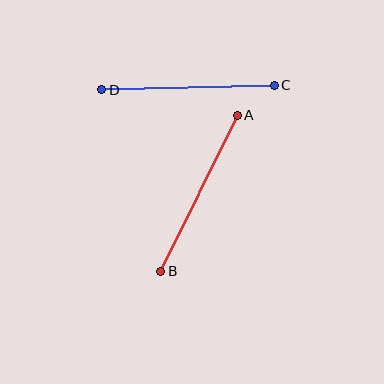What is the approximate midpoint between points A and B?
The midpoint is at approximately (199, 193) pixels.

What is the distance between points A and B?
The distance is approximately 174 pixels.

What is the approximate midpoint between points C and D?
The midpoint is at approximately (188, 87) pixels.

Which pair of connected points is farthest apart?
Points A and B are farthest apart.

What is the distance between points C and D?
The distance is approximately 172 pixels.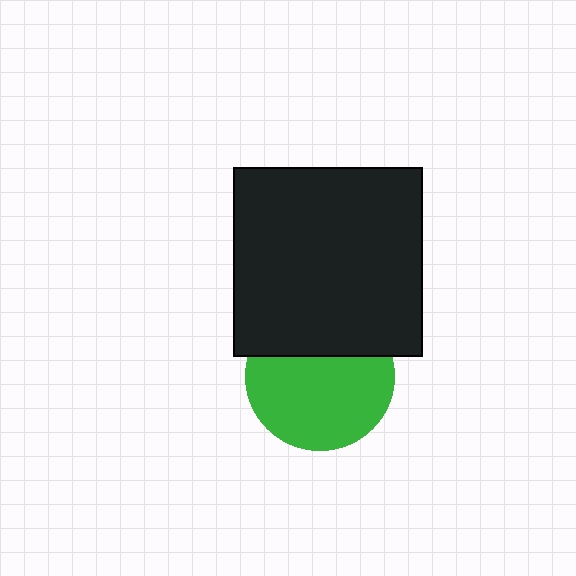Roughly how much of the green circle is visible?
Most of it is visible (roughly 66%).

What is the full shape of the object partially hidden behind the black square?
The partially hidden object is a green circle.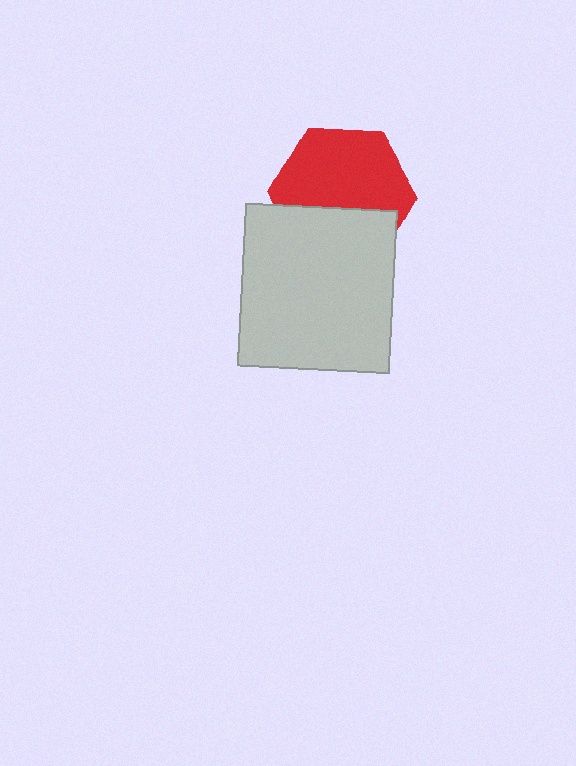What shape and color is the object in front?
The object in front is a light gray rectangle.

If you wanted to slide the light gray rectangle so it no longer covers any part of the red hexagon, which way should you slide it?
Slide it down — that is the most direct way to separate the two shapes.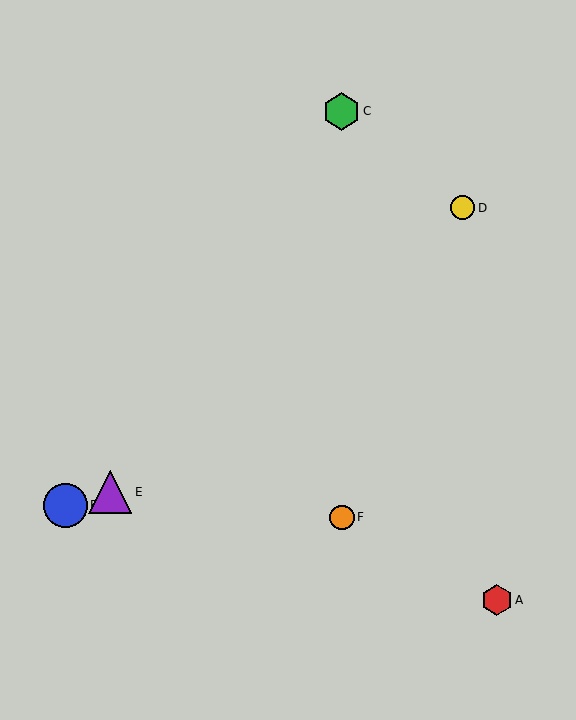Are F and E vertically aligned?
No, F is at x≈342 and E is at x≈110.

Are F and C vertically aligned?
Yes, both are at x≈342.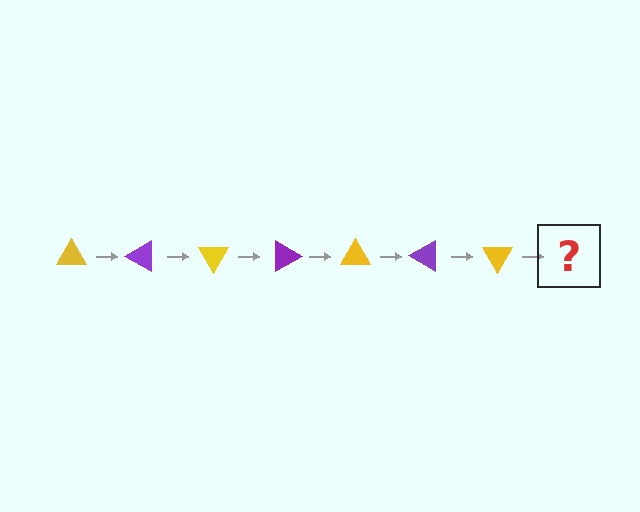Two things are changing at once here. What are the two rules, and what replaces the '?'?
The two rules are that it rotates 30 degrees each step and the color cycles through yellow and purple. The '?' should be a purple triangle, rotated 210 degrees from the start.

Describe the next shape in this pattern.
It should be a purple triangle, rotated 210 degrees from the start.